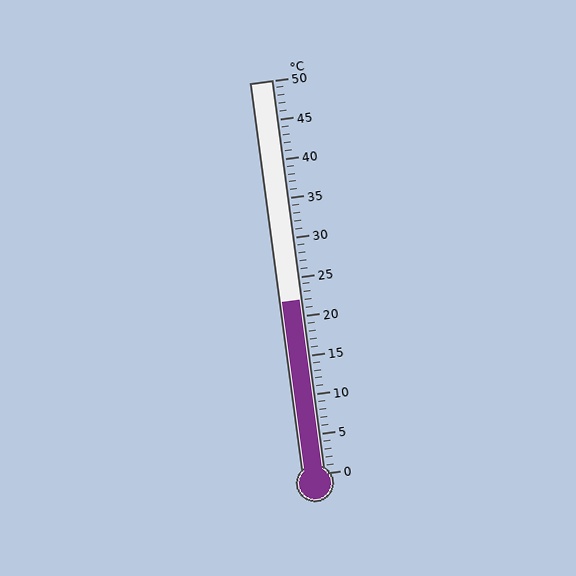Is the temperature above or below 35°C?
The temperature is below 35°C.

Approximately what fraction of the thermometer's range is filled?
The thermometer is filled to approximately 45% of its range.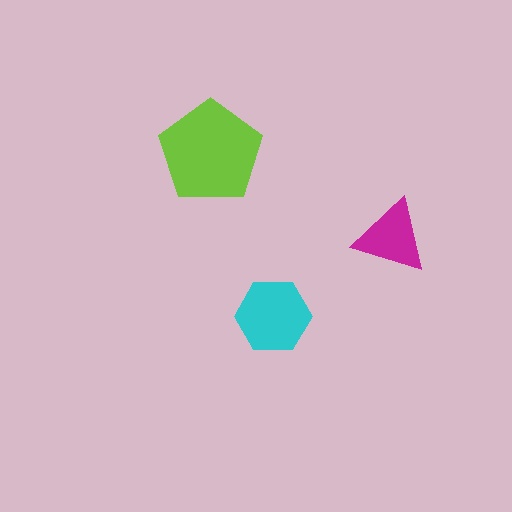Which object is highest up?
The lime pentagon is topmost.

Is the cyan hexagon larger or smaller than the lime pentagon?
Smaller.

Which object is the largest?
The lime pentagon.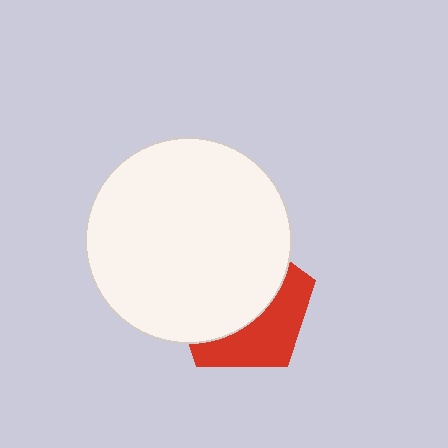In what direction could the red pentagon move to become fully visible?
The red pentagon could move toward the lower-right. That would shift it out from behind the white circle entirely.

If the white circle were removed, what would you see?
You would see the complete red pentagon.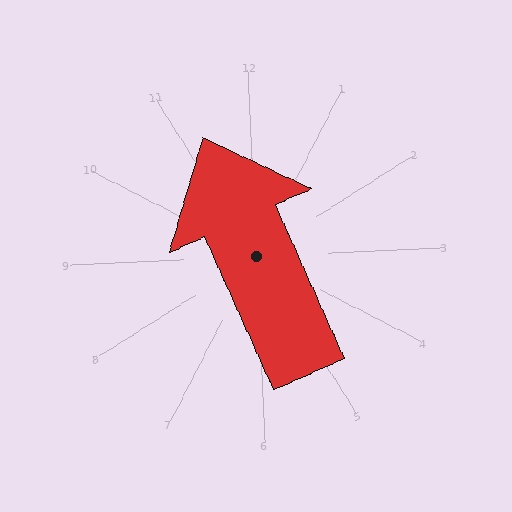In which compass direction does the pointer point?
North.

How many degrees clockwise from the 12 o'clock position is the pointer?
Approximately 339 degrees.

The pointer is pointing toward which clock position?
Roughly 11 o'clock.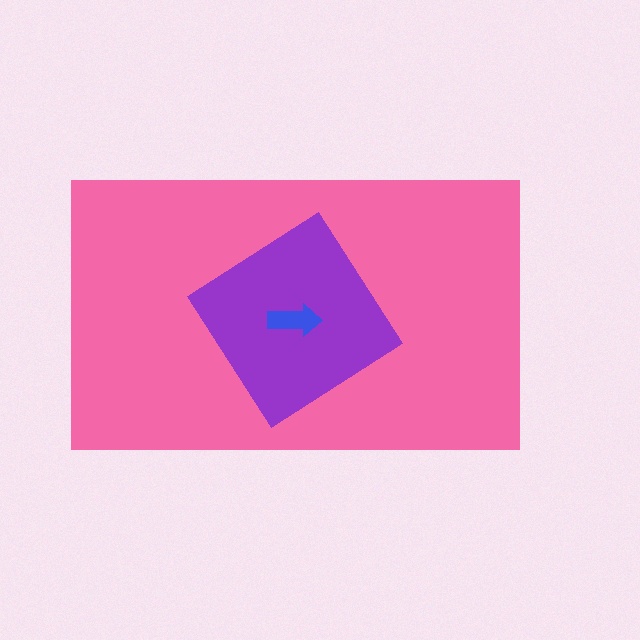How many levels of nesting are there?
3.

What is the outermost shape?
The pink rectangle.